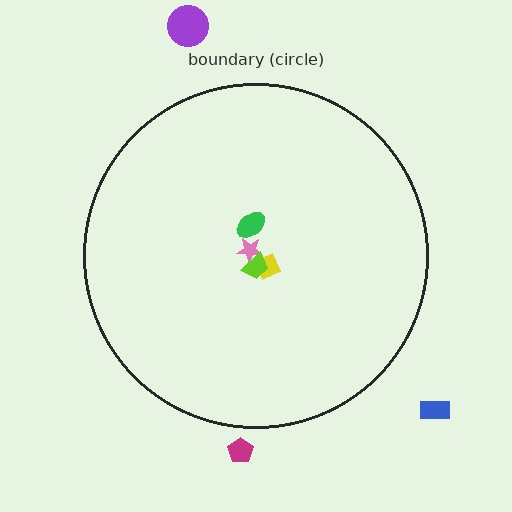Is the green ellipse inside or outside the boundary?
Inside.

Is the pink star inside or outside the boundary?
Inside.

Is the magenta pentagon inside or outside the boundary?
Outside.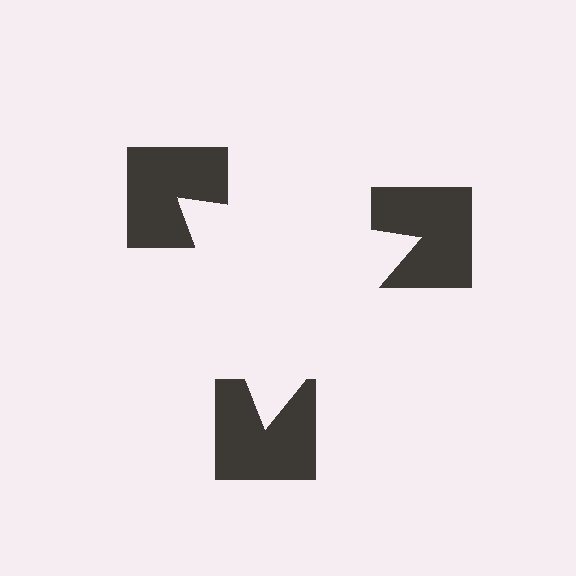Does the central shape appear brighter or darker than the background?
It typically appears slightly brighter than the background, even though no actual brightness change is drawn.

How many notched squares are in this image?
There are 3 — one at each vertex of the illusory triangle.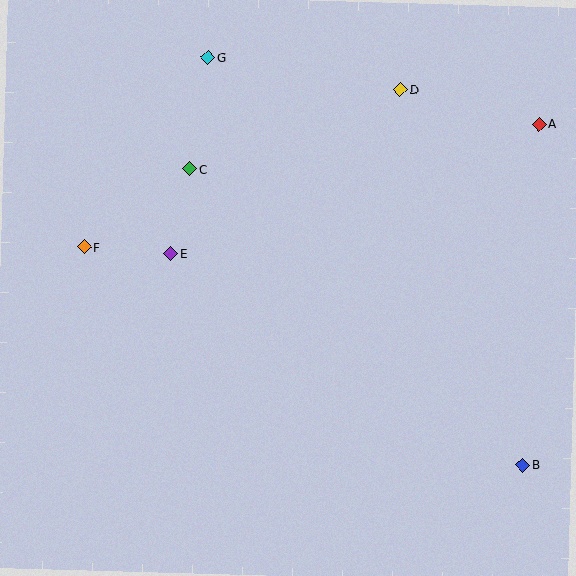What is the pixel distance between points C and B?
The distance between C and B is 446 pixels.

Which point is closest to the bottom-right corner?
Point B is closest to the bottom-right corner.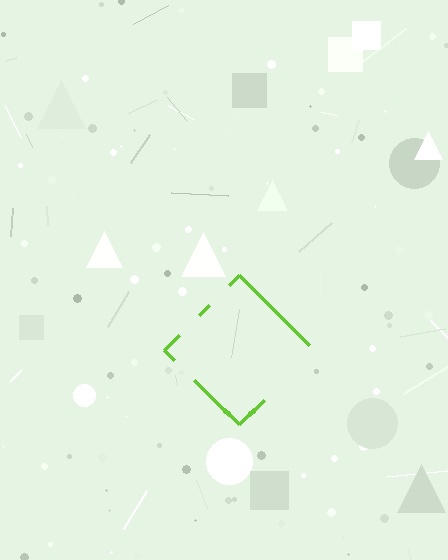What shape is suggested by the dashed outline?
The dashed outline suggests a diamond.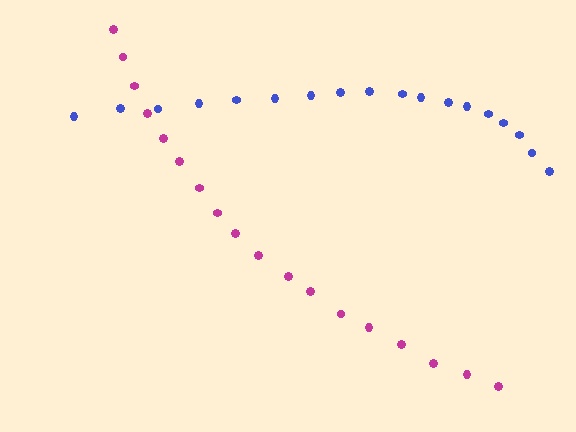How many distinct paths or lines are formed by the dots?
There are 2 distinct paths.